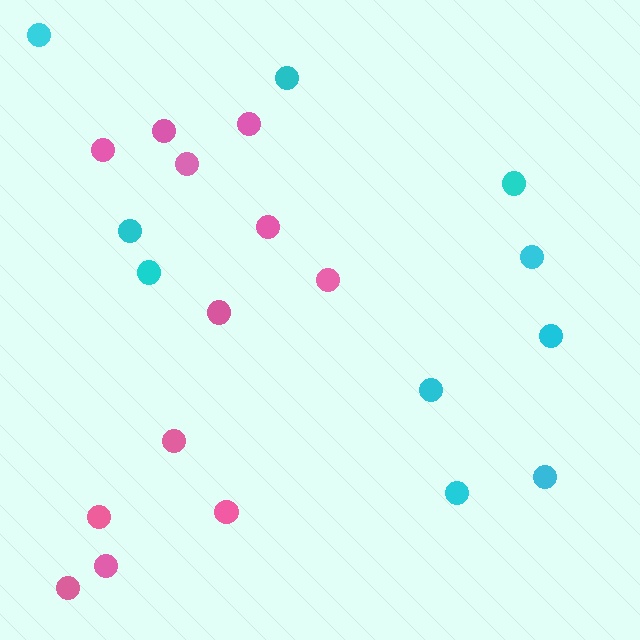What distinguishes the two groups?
There are 2 groups: one group of pink circles (12) and one group of cyan circles (10).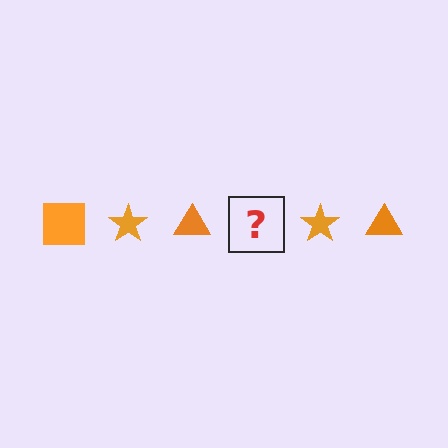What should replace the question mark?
The question mark should be replaced with an orange square.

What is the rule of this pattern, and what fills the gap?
The rule is that the pattern cycles through square, star, triangle shapes in orange. The gap should be filled with an orange square.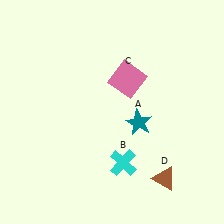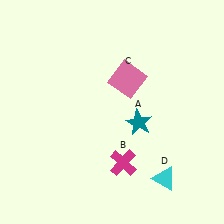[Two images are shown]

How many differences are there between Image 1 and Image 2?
There are 2 differences between the two images.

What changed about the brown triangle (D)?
In Image 1, D is brown. In Image 2, it changed to cyan.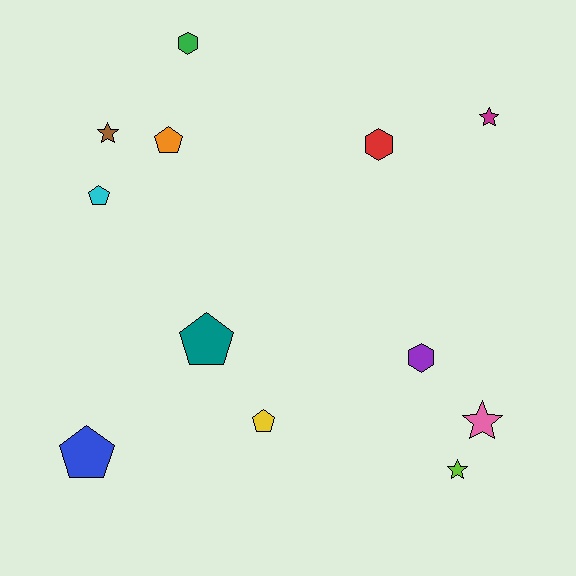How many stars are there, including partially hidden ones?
There are 4 stars.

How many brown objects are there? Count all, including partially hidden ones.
There is 1 brown object.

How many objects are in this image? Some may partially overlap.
There are 12 objects.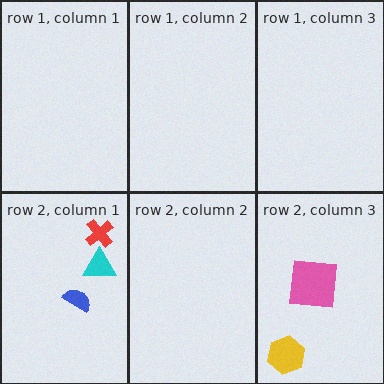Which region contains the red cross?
The row 2, column 1 region.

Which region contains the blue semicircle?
The row 2, column 1 region.